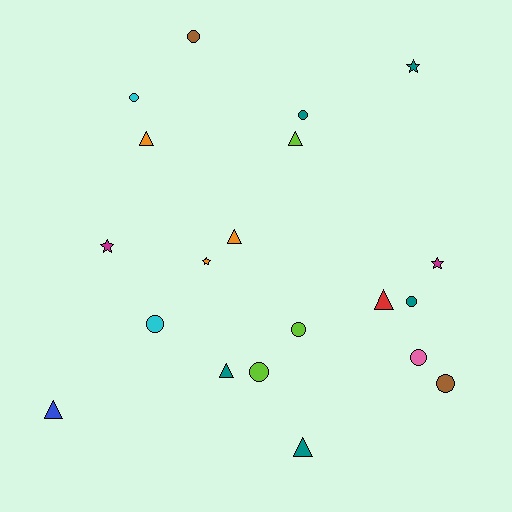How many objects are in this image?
There are 20 objects.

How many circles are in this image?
There are 9 circles.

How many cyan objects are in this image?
There are 2 cyan objects.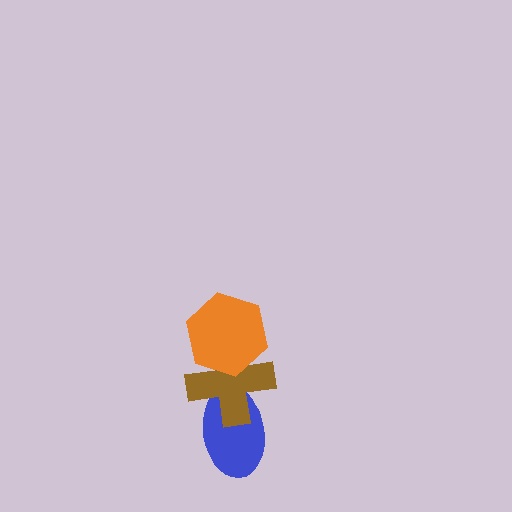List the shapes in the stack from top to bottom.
From top to bottom: the orange hexagon, the brown cross, the blue ellipse.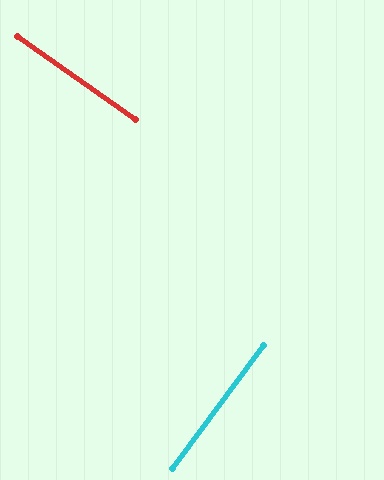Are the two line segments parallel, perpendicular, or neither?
Perpendicular — they meet at approximately 89°.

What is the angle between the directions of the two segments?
Approximately 89 degrees.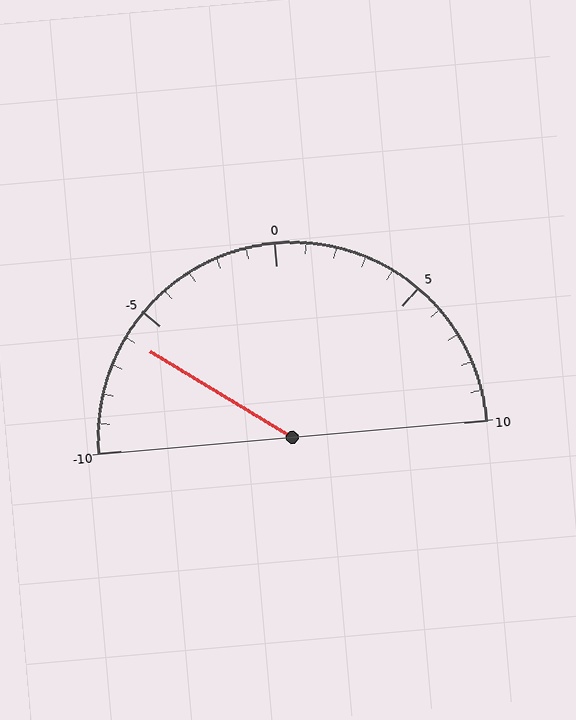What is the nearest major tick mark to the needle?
The nearest major tick mark is -5.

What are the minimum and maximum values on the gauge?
The gauge ranges from -10 to 10.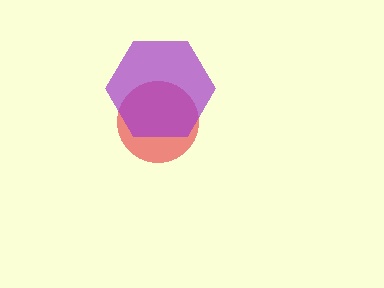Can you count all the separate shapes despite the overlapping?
Yes, there are 2 separate shapes.